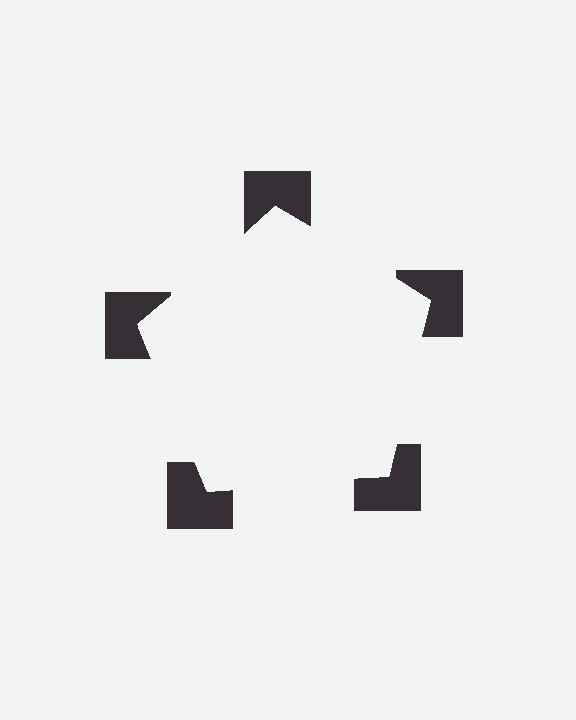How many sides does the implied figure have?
5 sides.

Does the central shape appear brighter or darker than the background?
It typically appears slightly brighter than the background, even though no actual brightness change is drawn.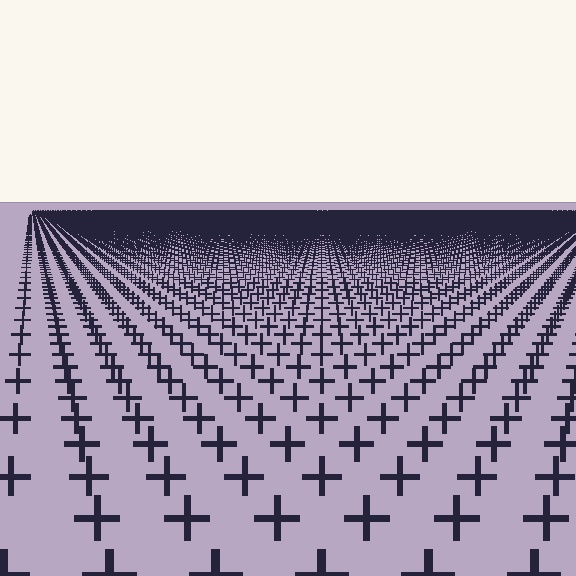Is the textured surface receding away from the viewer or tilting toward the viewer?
The surface is receding away from the viewer. Texture elements get smaller and denser toward the top.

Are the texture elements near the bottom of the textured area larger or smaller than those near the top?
Larger. Near the bottom, elements are closer to the viewer and appear at a bigger on-screen size.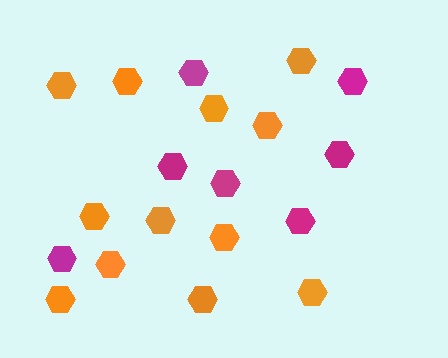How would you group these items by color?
There are 2 groups: one group of magenta hexagons (7) and one group of orange hexagons (12).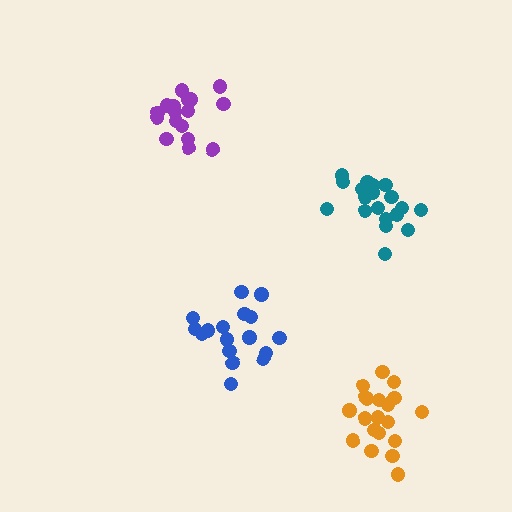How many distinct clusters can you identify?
There are 4 distinct clusters.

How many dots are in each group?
Group 1: 20 dots, Group 2: 20 dots, Group 3: 17 dots, Group 4: 19 dots (76 total).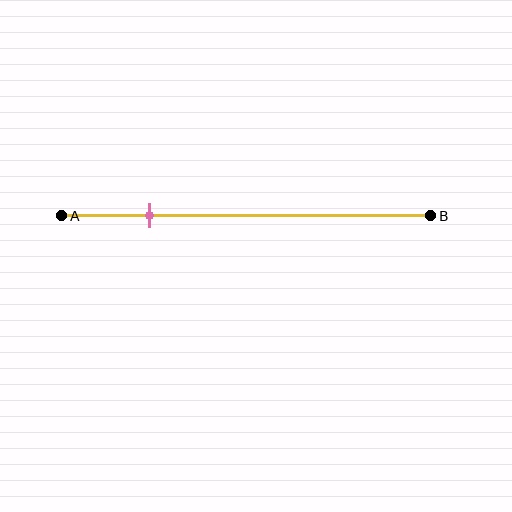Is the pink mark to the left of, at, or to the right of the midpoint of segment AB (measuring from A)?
The pink mark is to the left of the midpoint of segment AB.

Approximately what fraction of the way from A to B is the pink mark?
The pink mark is approximately 25% of the way from A to B.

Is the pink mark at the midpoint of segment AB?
No, the mark is at about 25% from A, not at the 50% midpoint.